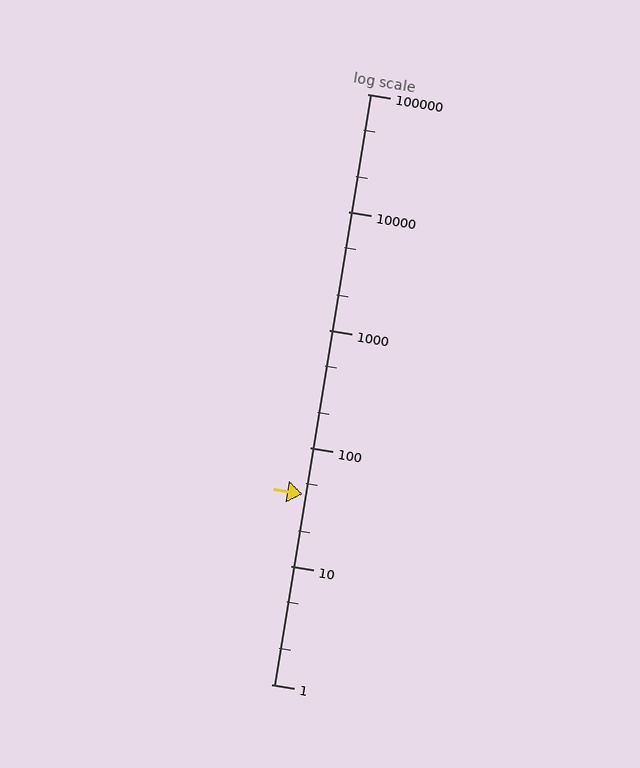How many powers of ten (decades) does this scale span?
The scale spans 5 decades, from 1 to 100000.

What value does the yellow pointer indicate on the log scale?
The pointer indicates approximately 41.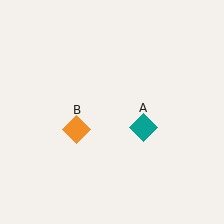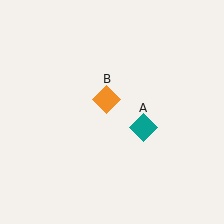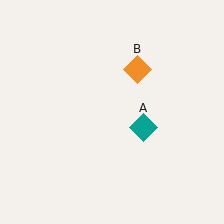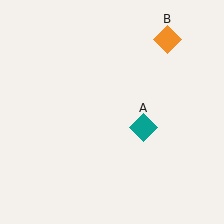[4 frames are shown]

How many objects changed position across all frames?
1 object changed position: orange diamond (object B).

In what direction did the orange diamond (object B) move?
The orange diamond (object B) moved up and to the right.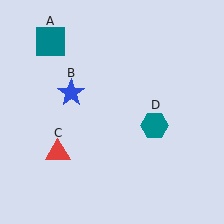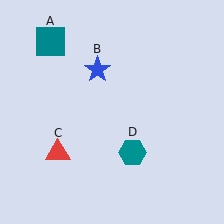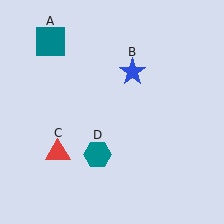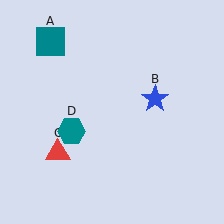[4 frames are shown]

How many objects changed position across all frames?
2 objects changed position: blue star (object B), teal hexagon (object D).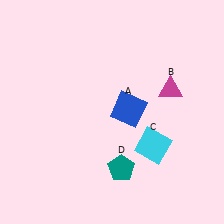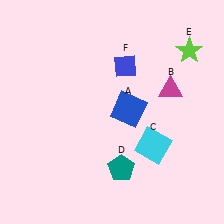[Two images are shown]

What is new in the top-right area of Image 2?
A blue diamond (F) was added in the top-right area of Image 2.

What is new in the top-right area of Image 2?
A lime star (E) was added in the top-right area of Image 2.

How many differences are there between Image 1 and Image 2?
There are 2 differences between the two images.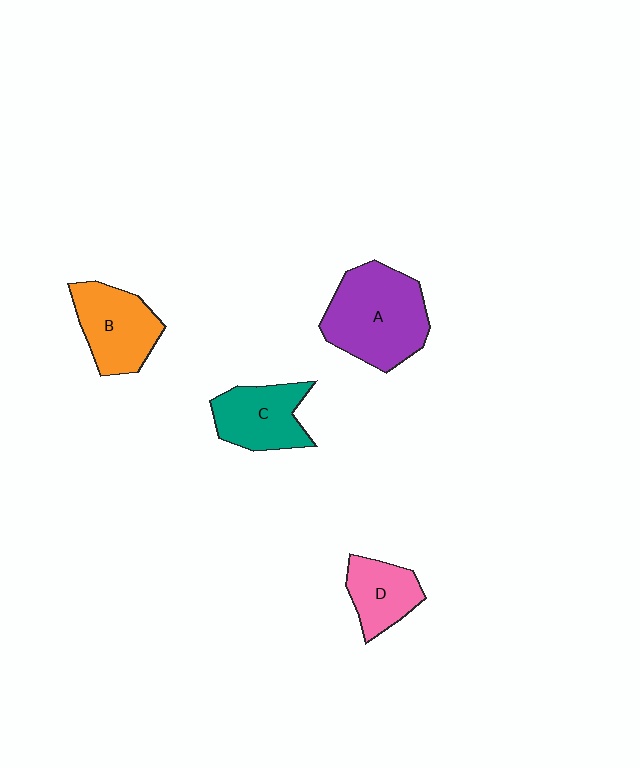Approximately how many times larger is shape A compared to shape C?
Approximately 1.6 times.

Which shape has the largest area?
Shape A (purple).